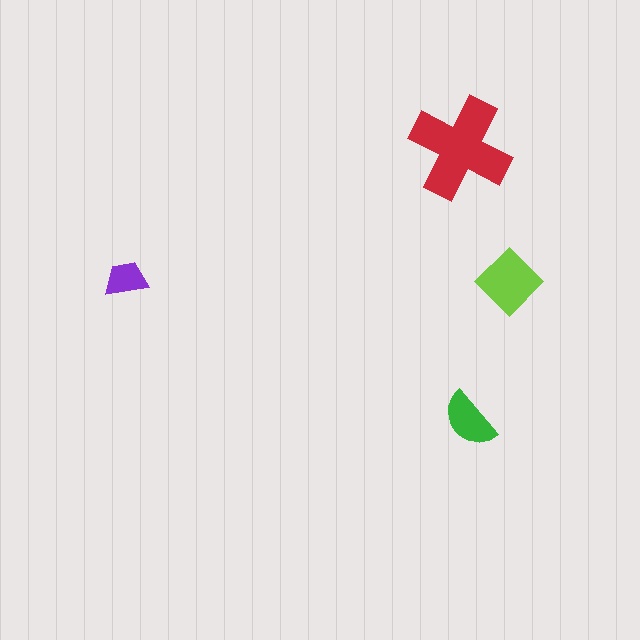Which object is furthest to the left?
The purple trapezoid is leftmost.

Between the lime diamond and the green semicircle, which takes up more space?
The lime diamond.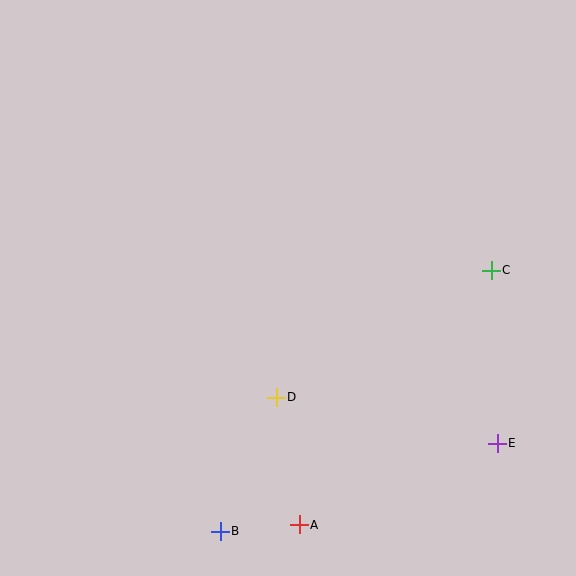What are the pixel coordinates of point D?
Point D is at (276, 397).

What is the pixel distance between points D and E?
The distance between D and E is 226 pixels.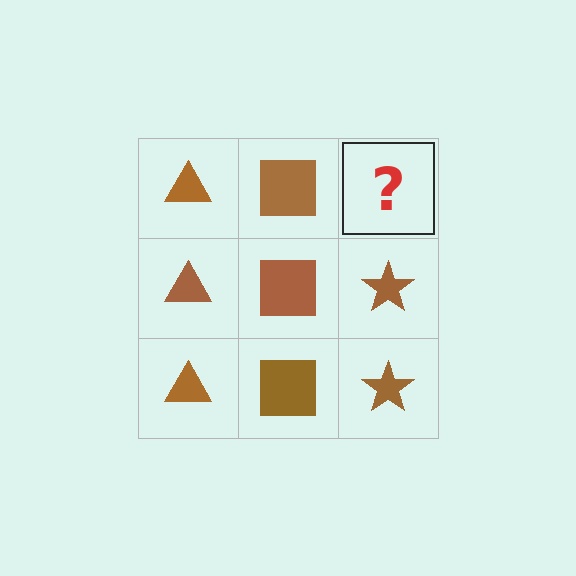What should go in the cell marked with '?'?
The missing cell should contain a brown star.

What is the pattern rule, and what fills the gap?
The rule is that each column has a consistent shape. The gap should be filled with a brown star.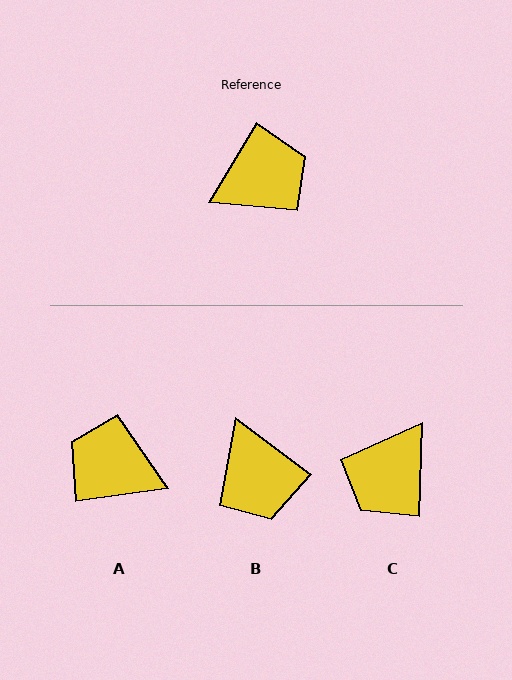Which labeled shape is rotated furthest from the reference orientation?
C, about 150 degrees away.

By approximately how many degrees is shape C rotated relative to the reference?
Approximately 150 degrees clockwise.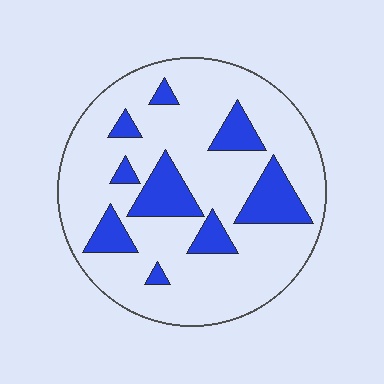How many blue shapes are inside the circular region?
9.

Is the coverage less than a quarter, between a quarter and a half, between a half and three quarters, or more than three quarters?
Less than a quarter.